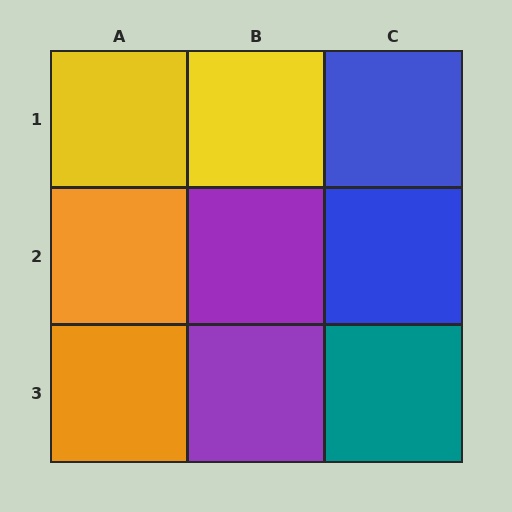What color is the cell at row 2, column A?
Orange.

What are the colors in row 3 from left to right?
Orange, purple, teal.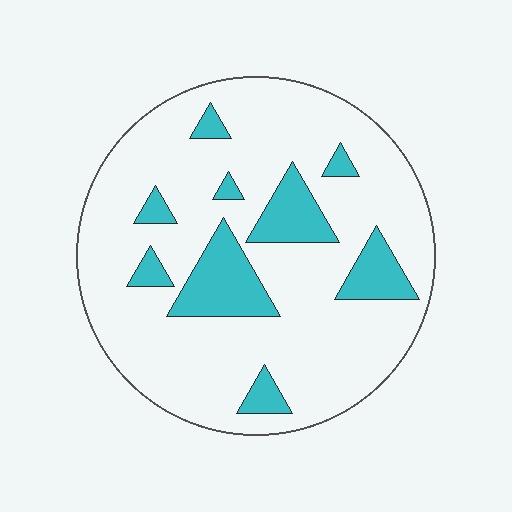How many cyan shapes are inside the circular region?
9.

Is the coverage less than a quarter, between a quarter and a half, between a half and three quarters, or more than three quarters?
Less than a quarter.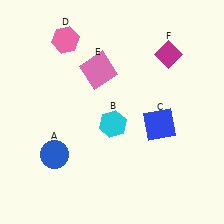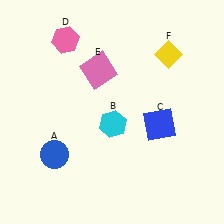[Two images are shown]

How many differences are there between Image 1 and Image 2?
There is 1 difference between the two images.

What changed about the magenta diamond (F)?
In Image 1, F is magenta. In Image 2, it changed to yellow.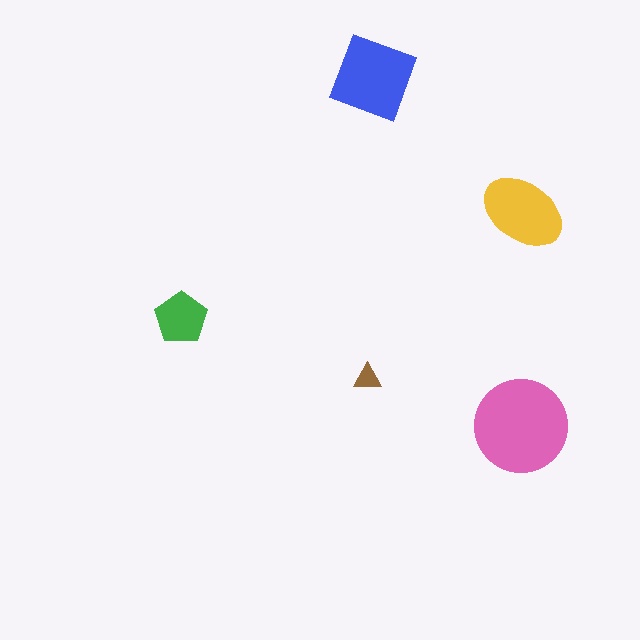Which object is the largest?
The pink circle.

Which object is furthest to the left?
The green pentagon is leftmost.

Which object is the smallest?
The brown triangle.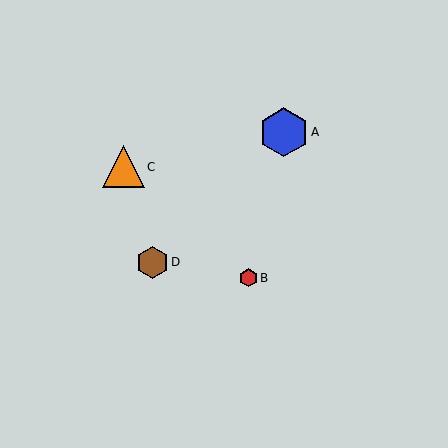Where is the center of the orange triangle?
The center of the orange triangle is at (123, 167).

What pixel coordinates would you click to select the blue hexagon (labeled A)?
Click at (284, 132) to select the blue hexagon A.